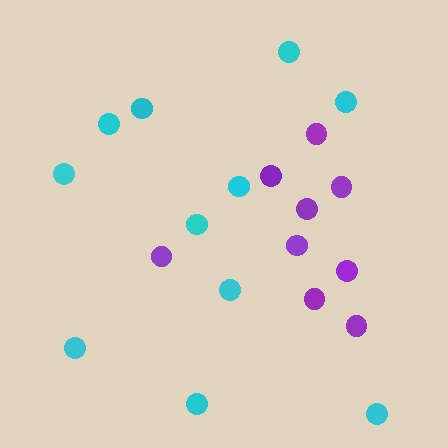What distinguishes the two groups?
There are 2 groups: one group of purple circles (9) and one group of cyan circles (11).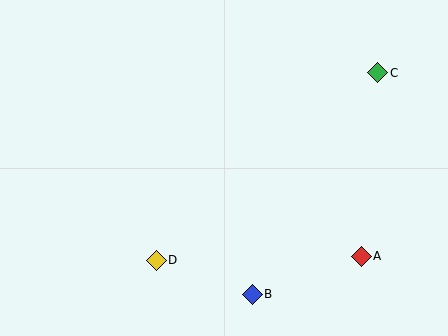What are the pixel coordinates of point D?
Point D is at (156, 260).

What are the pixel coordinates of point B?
Point B is at (252, 294).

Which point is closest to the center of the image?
Point D at (156, 260) is closest to the center.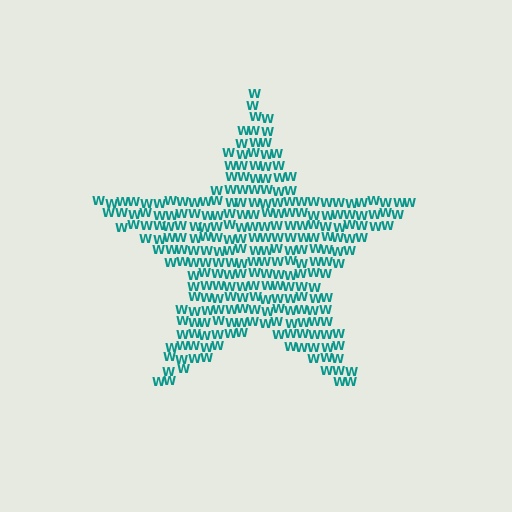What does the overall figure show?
The overall figure shows a star.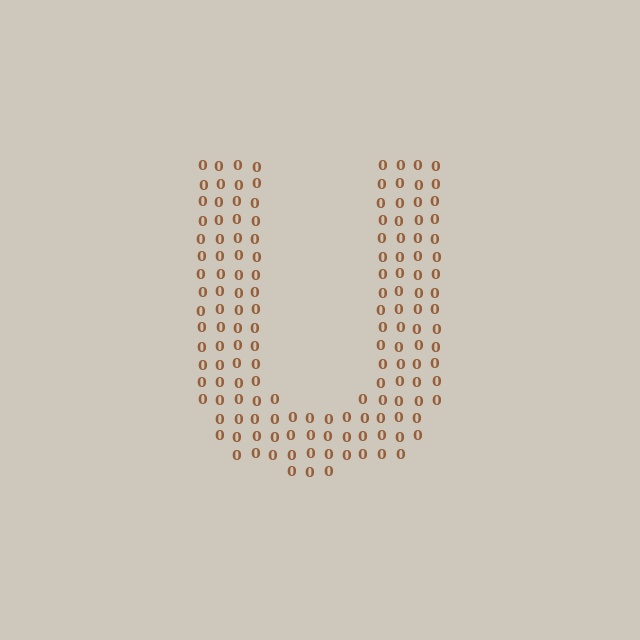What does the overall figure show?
The overall figure shows the letter U.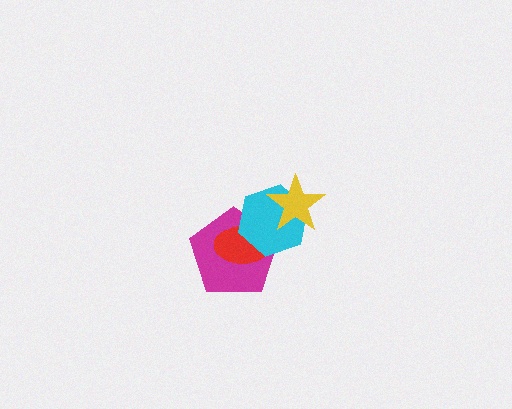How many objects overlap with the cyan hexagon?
3 objects overlap with the cyan hexagon.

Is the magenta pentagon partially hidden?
Yes, it is partially covered by another shape.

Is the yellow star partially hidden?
No, no other shape covers it.